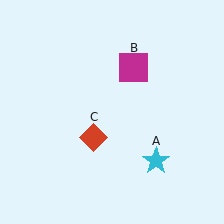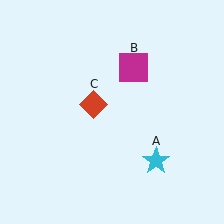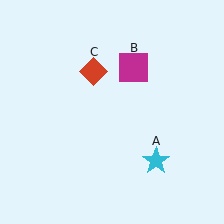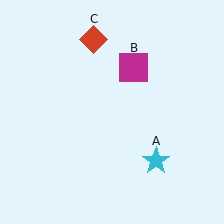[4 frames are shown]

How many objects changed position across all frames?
1 object changed position: red diamond (object C).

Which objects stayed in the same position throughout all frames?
Cyan star (object A) and magenta square (object B) remained stationary.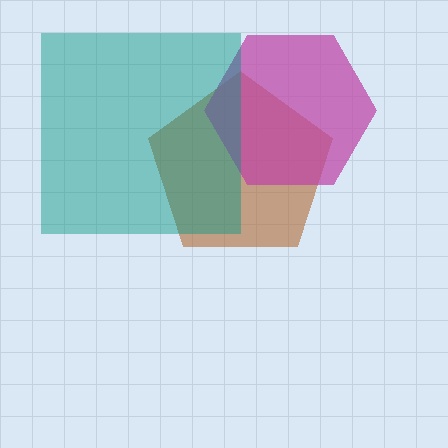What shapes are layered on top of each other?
The layered shapes are: a brown pentagon, a magenta hexagon, a teal square.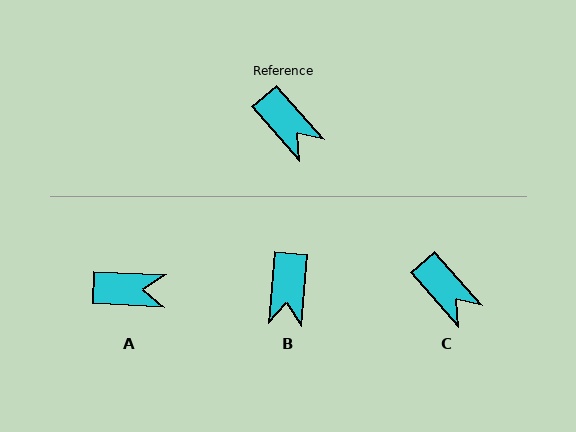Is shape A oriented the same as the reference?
No, it is off by about 46 degrees.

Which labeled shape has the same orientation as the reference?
C.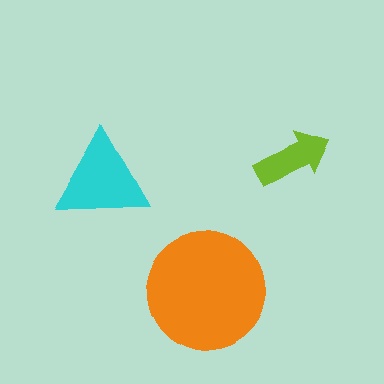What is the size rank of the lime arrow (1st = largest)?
3rd.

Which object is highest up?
The lime arrow is topmost.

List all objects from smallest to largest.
The lime arrow, the cyan triangle, the orange circle.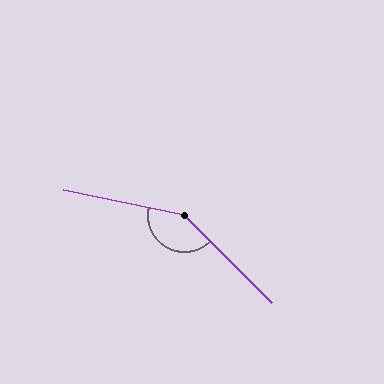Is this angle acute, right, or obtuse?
It is obtuse.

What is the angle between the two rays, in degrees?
Approximately 147 degrees.